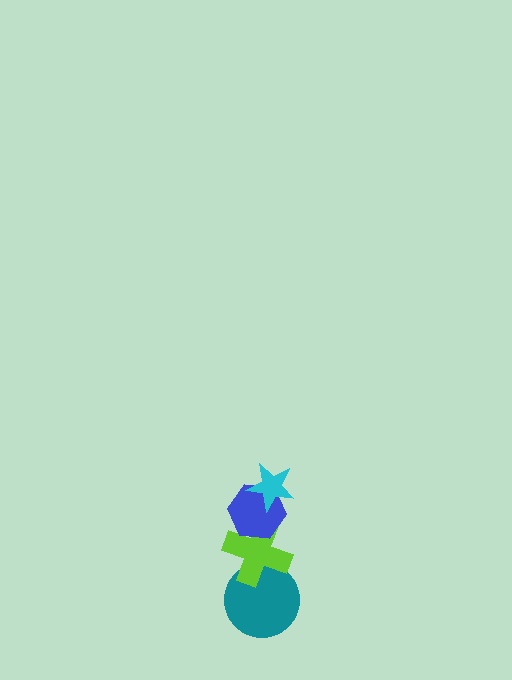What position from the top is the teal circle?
The teal circle is 4th from the top.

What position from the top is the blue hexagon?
The blue hexagon is 2nd from the top.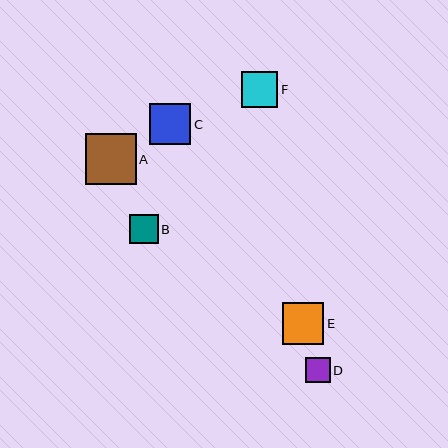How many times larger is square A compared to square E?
Square A is approximately 1.2 times the size of square E.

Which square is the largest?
Square A is the largest with a size of approximately 51 pixels.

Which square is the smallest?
Square D is the smallest with a size of approximately 25 pixels.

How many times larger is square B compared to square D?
Square B is approximately 1.2 times the size of square D.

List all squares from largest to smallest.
From largest to smallest: A, E, C, F, B, D.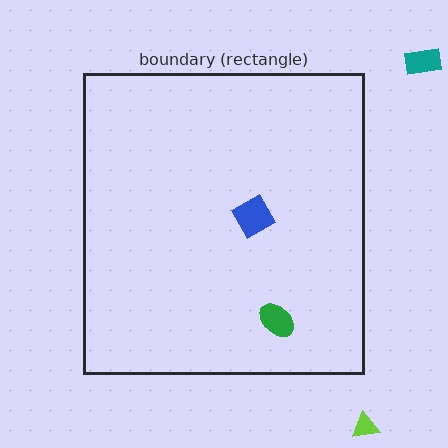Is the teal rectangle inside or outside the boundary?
Outside.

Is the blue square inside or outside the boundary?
Inside.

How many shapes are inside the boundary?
2 inside, 2 outside.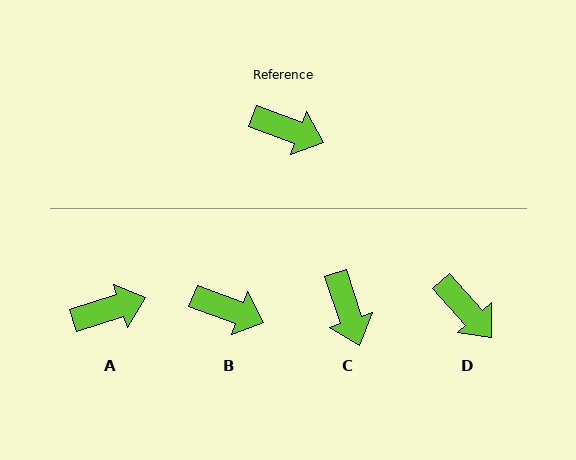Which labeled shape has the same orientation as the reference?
B.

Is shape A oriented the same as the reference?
No, it is off by about 38 degrees.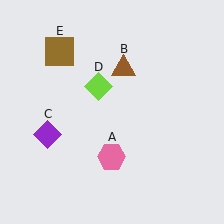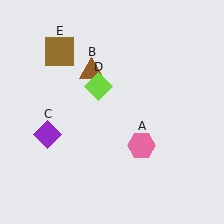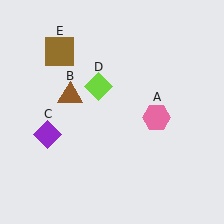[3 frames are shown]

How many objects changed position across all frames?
2 objects changed position: pink hexagon (object A), brown triangle (object B).